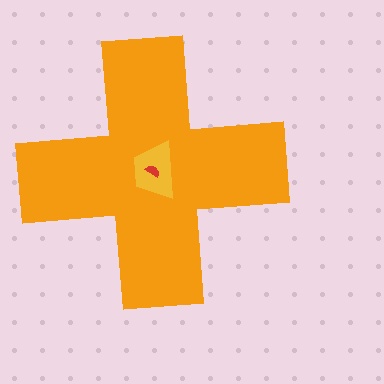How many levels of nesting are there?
3.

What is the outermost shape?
The orange cross.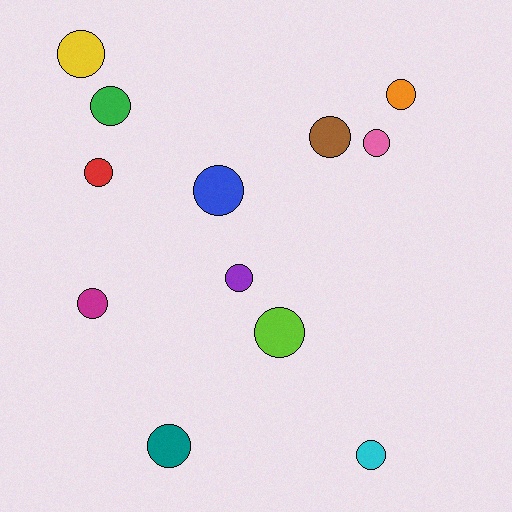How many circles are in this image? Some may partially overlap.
There are 12 circles.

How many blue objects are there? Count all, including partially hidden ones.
There is 1 blue object.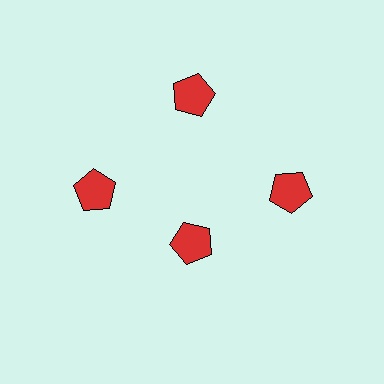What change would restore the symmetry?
The symmetry would be restored by moving it outward, back onto the ring so that all 4 pentagons sit at equal angles and equal distance from the center.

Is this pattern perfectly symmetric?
No. The 4 red pentagons are arranged in a ring, but one element near the 6 o'clock position is pulled inward toward the center, breaking the 4-fold rotational symmetry.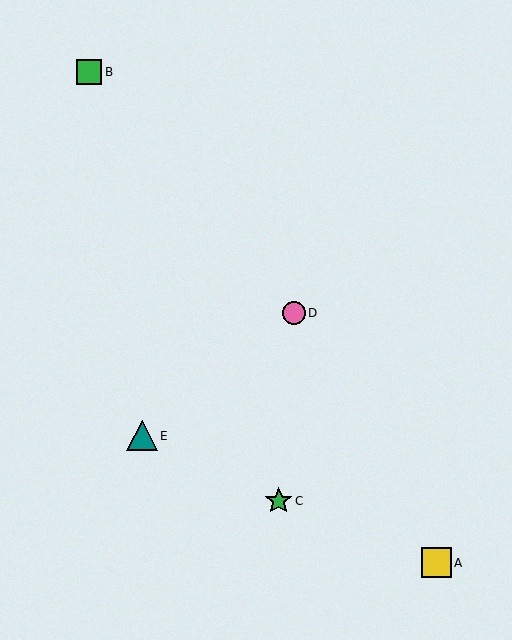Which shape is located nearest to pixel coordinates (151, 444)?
The teal triangle (labeled E) at (142, 436) is nearest to that location.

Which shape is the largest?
The teal triangle (labeled E) is the largest.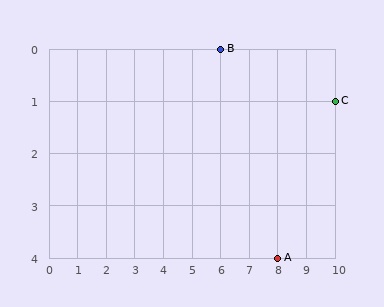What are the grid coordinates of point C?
Point C is at grid coordinates (10, 1).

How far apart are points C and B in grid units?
Points C and B are 4 columns and 1 row apart (about 4.1 grid units diagonally).